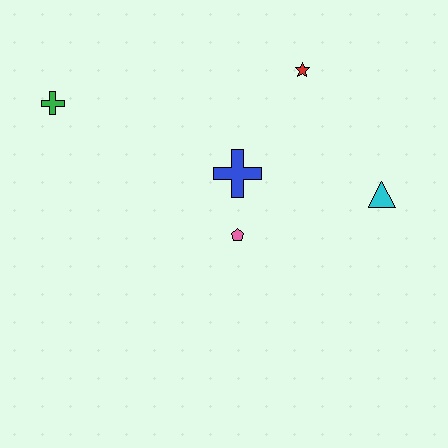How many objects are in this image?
There are 5 objects.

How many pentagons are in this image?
There is 1 pentagon.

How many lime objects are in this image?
There are no lime objects.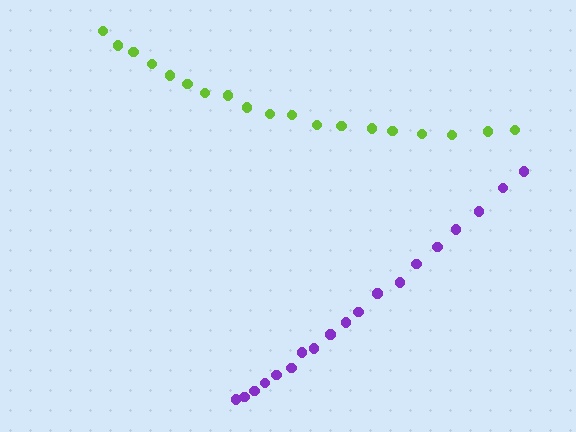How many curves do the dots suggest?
There are 2 distinct paths.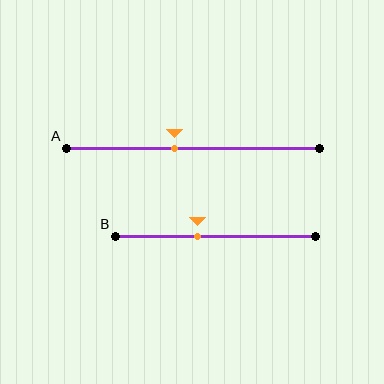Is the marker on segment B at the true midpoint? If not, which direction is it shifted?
No, the marker on segment B is shifted to the left by about 9% of the segment length.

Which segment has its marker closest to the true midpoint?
Segment A has its marker closest to the true midpoint.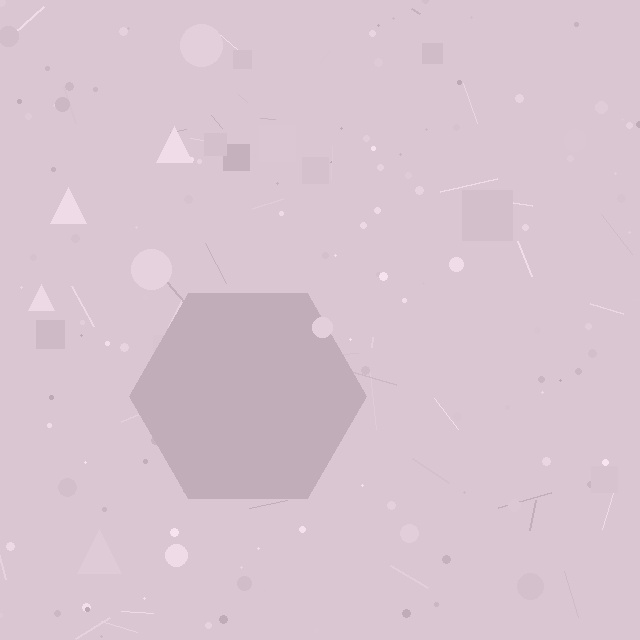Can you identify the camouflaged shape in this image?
The camouflaged shape is a hexagon.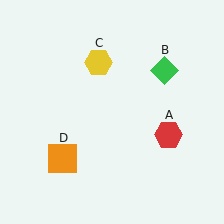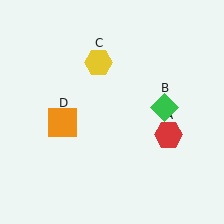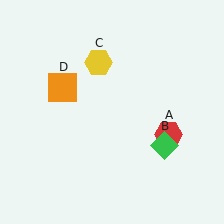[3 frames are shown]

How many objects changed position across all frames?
2 objects changed position: green diamond (object B), orange square (object D).